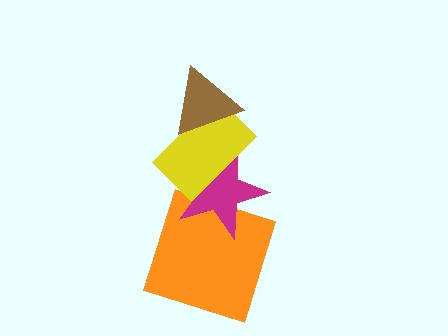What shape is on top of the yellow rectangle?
The brown triangle is on top of the yellow rectangle.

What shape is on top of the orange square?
The magenta star is on top of the orange square.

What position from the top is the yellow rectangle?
The yellow rectangle is 2nd from the top.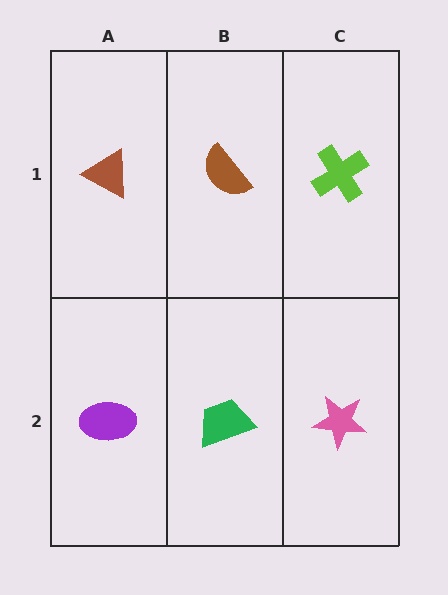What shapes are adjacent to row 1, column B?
A green trapezoid (row 2, column B), a brown triangle (row 1, column A), a lime cross (row 1, column C).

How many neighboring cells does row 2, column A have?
2.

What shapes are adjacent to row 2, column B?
A brown semicircle (row 1, column B), a purple ellipse (row 2, column A), a pink star (row 2, column C).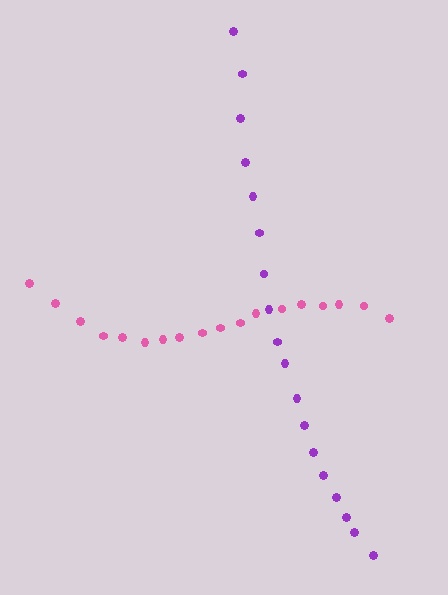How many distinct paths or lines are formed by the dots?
There are 2 distinct paths.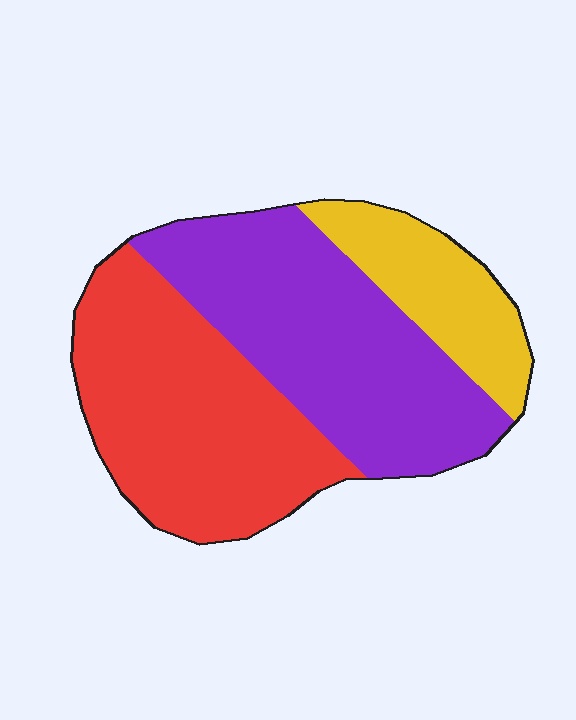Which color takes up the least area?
Yellow, at roughly 15%.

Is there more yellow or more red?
Red.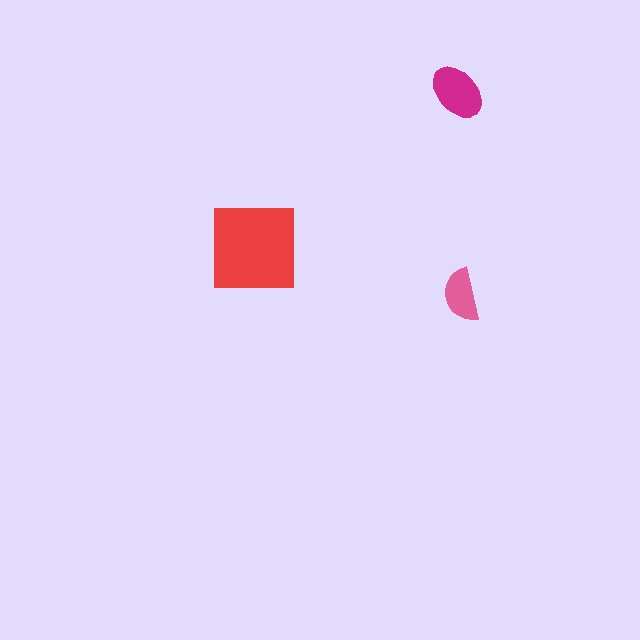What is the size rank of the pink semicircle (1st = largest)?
3rd.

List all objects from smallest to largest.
The pink semicircle, the magenta ellipse, the red square.